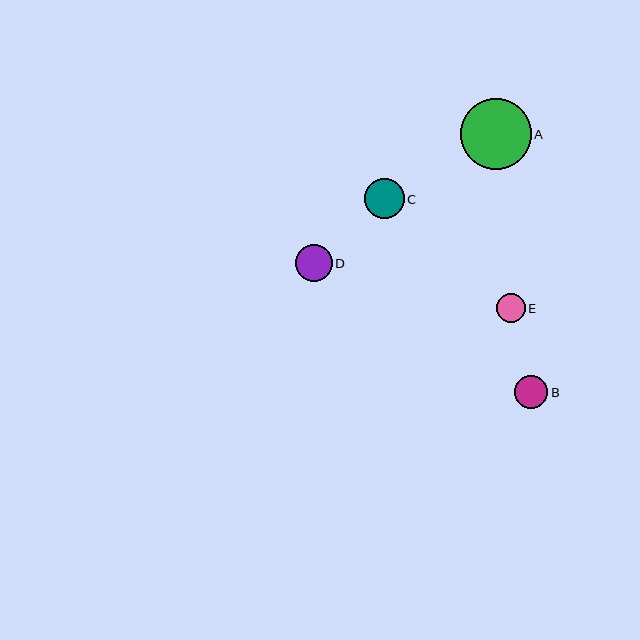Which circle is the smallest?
Circle E is the smallest with a size of approximately 29 pixels.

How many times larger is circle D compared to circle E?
Circle D is approximately 1.3 times the size of circle E.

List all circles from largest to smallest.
From largest to smallest: A, C, D, B, E.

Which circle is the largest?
Circle A is the largest with a size of approximately 71 pixels.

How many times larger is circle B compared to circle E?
Circle B is approximately 1.1 times the size of circle E.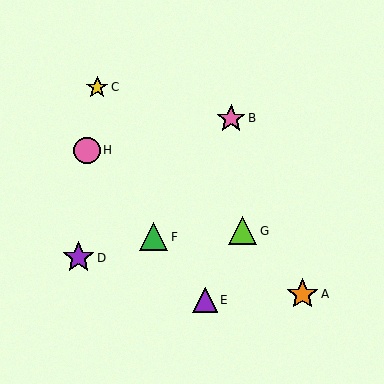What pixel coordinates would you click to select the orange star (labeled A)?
Click at (303, 294) to select the orange star A.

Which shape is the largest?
The purple star (labeled D) is the largest.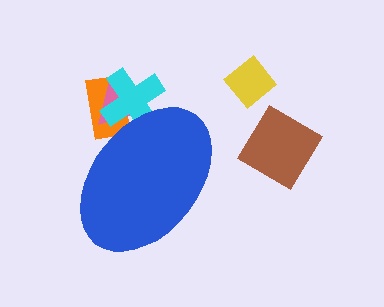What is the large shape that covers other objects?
A blue ellipse.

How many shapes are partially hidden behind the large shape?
3 shapes are partially hidden.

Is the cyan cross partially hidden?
Yes, the cyan cross is partially hidden behind the blue ellipse.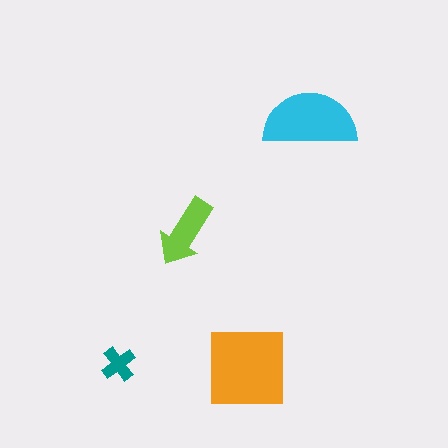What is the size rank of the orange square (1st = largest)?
1st.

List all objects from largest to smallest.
The orange square, the cyan semicircle, the lime arrow, the teal cross.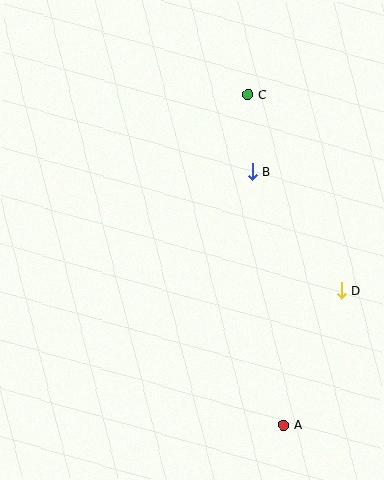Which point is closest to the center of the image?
Point B at (252, 172) is closest to the center.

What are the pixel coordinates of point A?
Point A is at (284, 425).